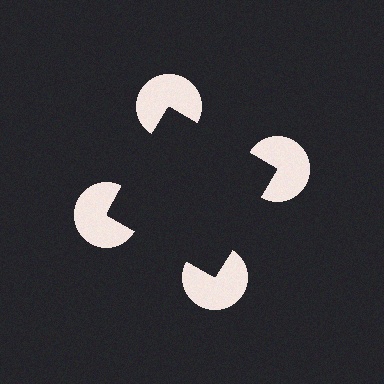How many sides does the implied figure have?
4 sides.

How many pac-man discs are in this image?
There are 4 — one at each vertex of the illusory square.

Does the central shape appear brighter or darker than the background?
It typically appears slightly darker than the background, even though no actual brightness change is drawn.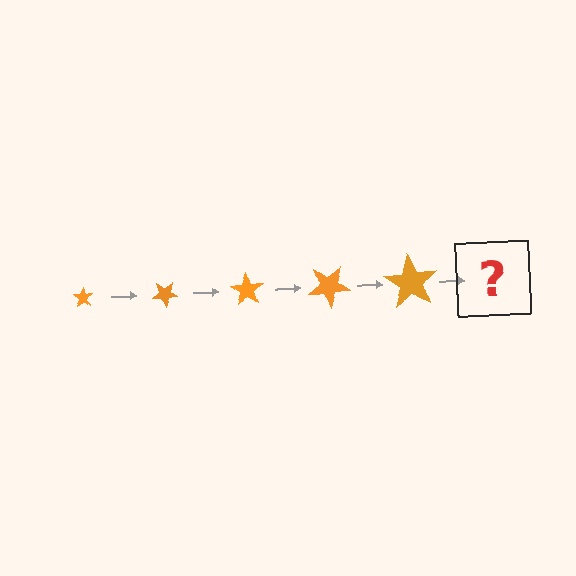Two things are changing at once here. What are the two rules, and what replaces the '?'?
The two rules are that the star grows larger each step and it rotates 35 degrees each step. The '?' should be a star, larger than the previous one and rotated 175 degrees from the start.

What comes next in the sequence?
The next element should be a star, larger than the previous one and rotated 175 degrees from the start.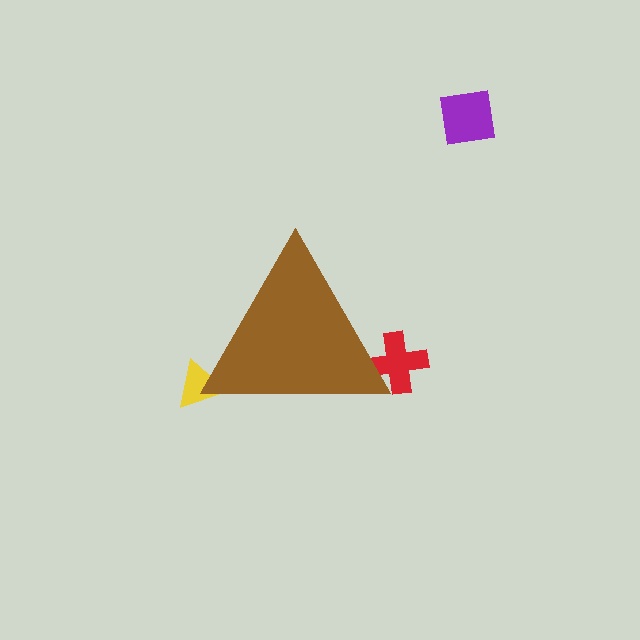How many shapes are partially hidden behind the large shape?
2 shapes are partially hidden.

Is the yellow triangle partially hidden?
Yes, the yellow triangle is partially hidden behind the brown triangle.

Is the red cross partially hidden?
Yes, the red cross is partially hidden behind the brown triangle.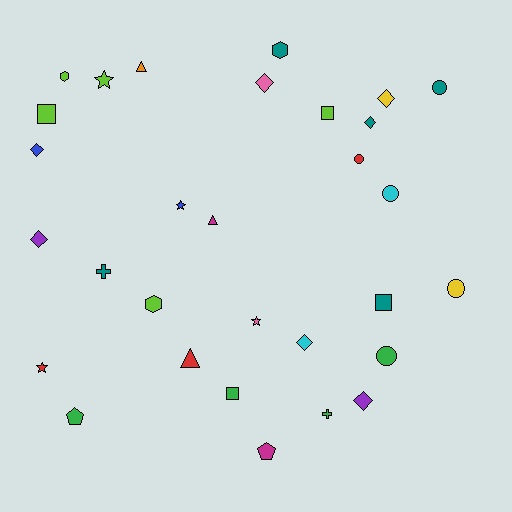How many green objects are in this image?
There are 4 green objects.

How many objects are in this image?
There are 30 objects.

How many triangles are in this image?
There are 3 triangles.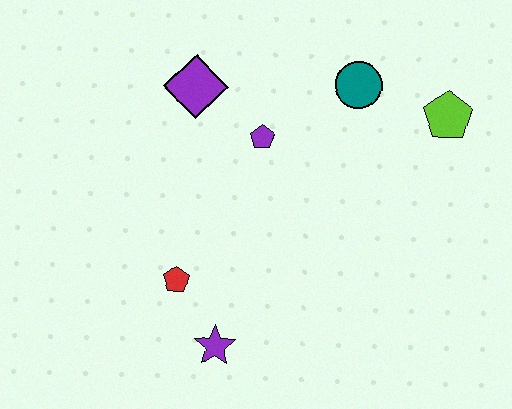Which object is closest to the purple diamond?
The purple pentagon is closest to the purple diamond.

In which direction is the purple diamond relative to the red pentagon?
The purple diamond is above the red pentagon.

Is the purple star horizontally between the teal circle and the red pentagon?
Yes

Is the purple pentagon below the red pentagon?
No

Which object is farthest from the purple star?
The lime pentagon is farthest from the purple star.